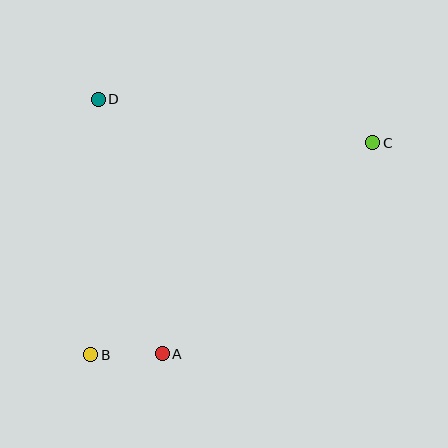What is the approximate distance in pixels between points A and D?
The distance between A and D is approximately 262 pixels.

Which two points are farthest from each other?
Points B and C are farthest from each other.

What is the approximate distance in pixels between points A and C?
The distance between A and C is approximately 298 pixels.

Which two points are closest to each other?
Points A and B are closest to each other.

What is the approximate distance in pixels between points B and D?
The distance between B and D is approximately 256 pixels.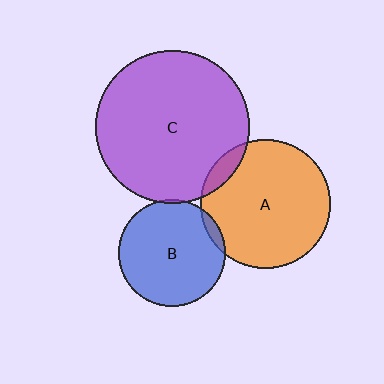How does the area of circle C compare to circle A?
Approximately 1.4 times.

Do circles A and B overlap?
Yes.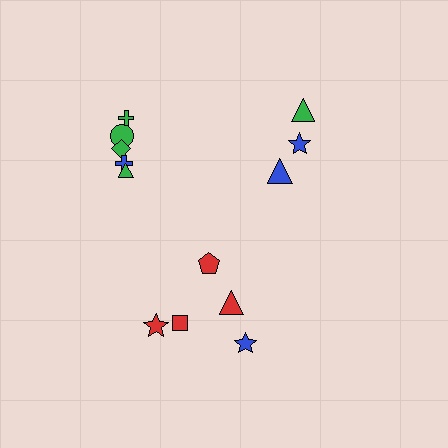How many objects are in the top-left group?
There are 5 objects.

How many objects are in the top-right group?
There are 3 objects.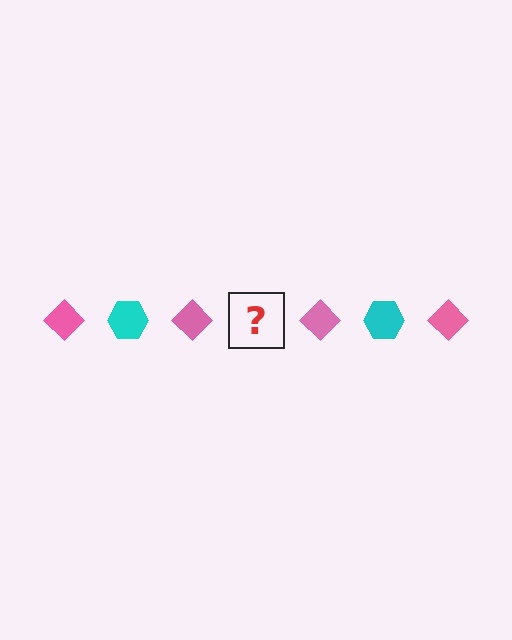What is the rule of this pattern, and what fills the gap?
The rule is that the pattern alternates between pink diamond and cyan hexagon. The gap should be filled with a cyan hexagon.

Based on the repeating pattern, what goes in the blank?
The blank should be a cyan hexagon.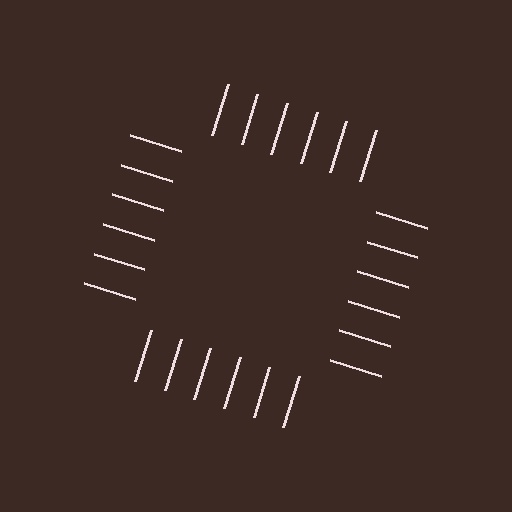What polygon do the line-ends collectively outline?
An illusory square — the line segments terminate on its edges but no continuous stroke is drawn.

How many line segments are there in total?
24 — 6 along each of the 4 edges.